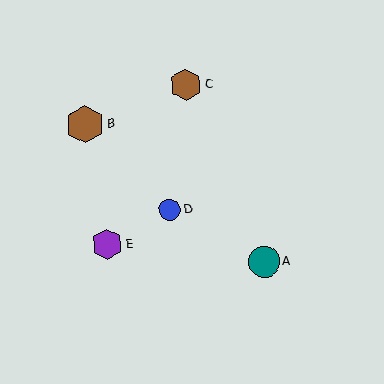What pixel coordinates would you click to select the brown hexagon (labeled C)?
Click at (186, 85) to select the brown hexagon C.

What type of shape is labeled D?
Shape D is a blue circle.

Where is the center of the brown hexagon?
The center of the brown hexagon is at (85, 124).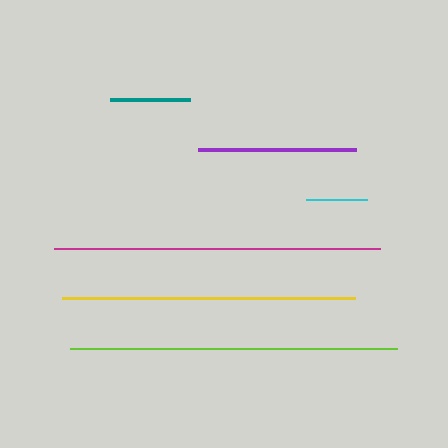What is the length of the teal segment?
The teal segment is approximately 80 pixels long.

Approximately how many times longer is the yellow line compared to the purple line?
The yellow line is approximately 1.9 times the length of the purple line.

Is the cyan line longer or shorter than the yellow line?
The yellow line is longer than the cyan line.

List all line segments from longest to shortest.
From longest to shortest: lime, magenta, yellow, purple, teal, cyan.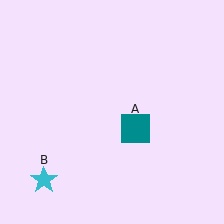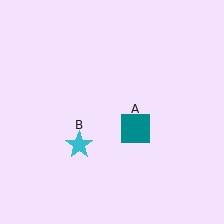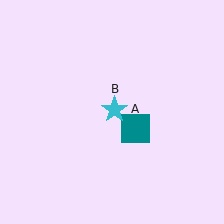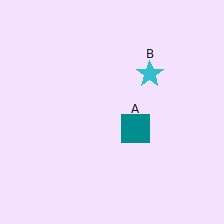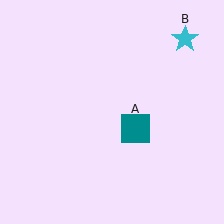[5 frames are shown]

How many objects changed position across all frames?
1 object changed position: cyan star (object B).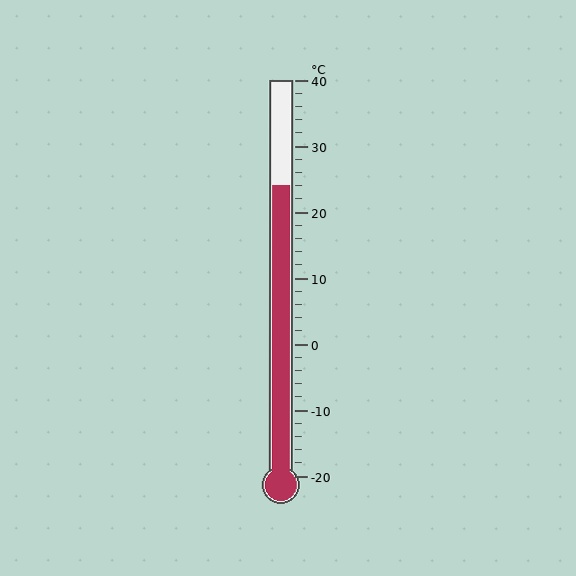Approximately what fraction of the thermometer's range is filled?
The thermometer is filled to approximately 75% of its range.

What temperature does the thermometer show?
The thermometer shows approximately 24°C.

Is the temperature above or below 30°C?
The temperature is below 30°C.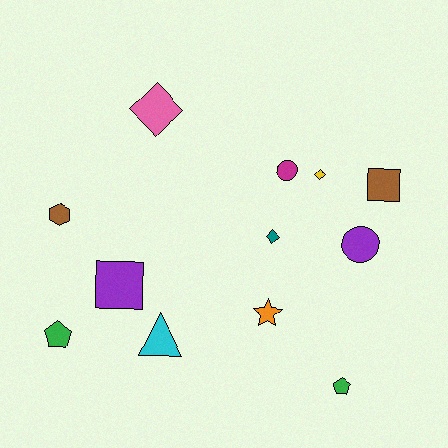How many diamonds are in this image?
There are 3 diamonds.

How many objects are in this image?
There are 12 objects.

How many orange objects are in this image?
There is 1 orange object.